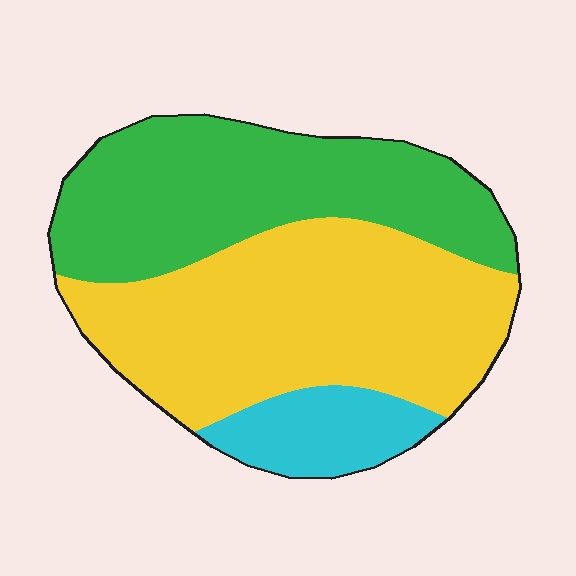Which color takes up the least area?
Cyan, at roughly 10%.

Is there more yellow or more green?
Yellow.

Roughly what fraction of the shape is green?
Green covers about 40% of the shape.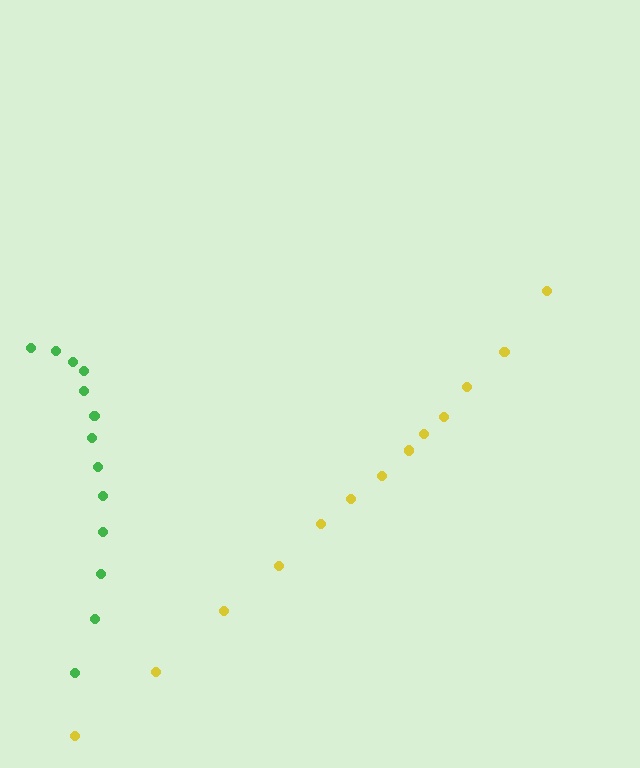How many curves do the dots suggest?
There are 2 distinct paths.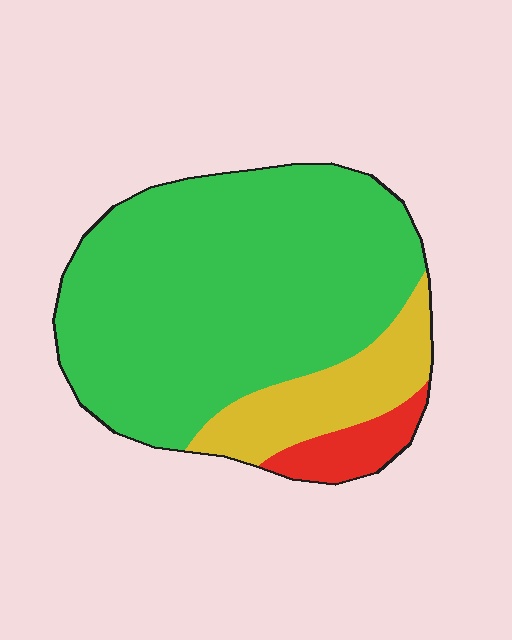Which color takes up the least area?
Red, at roughly 5%.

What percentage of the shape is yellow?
Yellow covers 17% of the shape.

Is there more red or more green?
Green.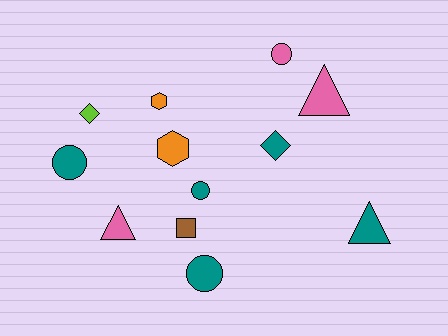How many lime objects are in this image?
There is 1 lime object.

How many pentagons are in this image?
There are no pentagons.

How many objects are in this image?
There are 12 objects.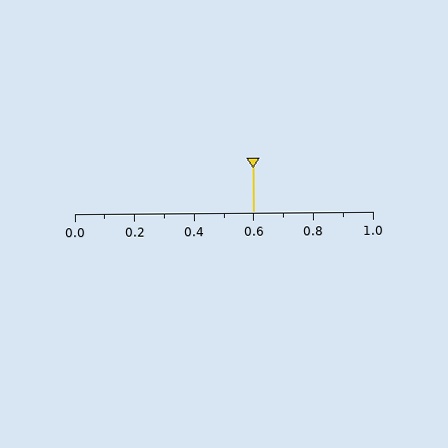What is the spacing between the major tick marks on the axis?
The major ticks are spaced 0.2 apart.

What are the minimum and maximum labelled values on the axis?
The axis runs from 0.0 to 1.0.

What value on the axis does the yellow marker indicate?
The marker indicates approximately 0.6.